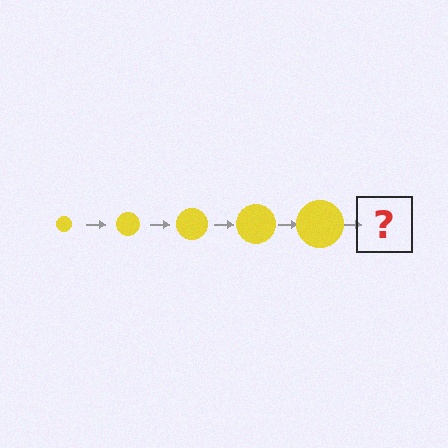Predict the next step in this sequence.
The next step is a yellow circle, larger than the previous one.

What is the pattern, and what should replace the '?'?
The pattern is that the circle gets progressively larger each step. The '?' should be a yellow circle, larger than the previous one.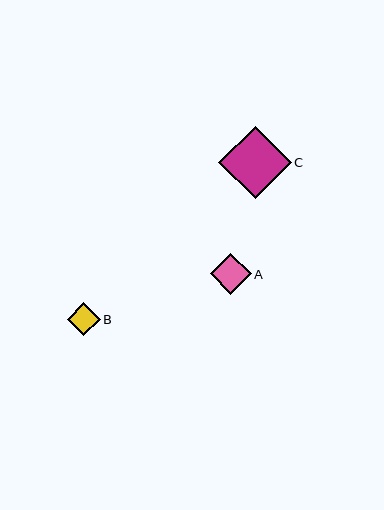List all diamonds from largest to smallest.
From largest to smallest: C, A, B.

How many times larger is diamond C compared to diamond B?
Diamond C is approximately 2.2 times the size of diamond B.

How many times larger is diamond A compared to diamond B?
Diamond A is approximately 1.2 times the size of diamond B.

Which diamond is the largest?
Diamond C is the largest with a size of approximately 72 pixels.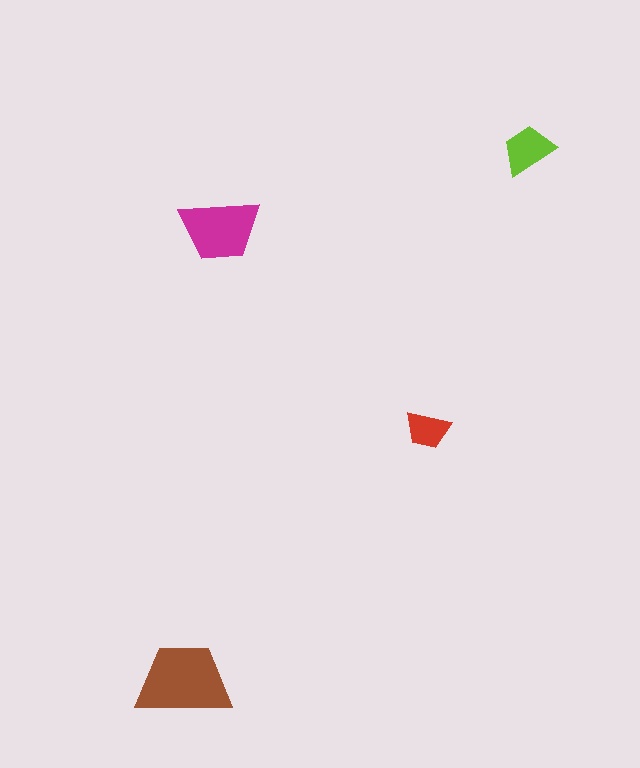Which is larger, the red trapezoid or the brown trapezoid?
The brown one.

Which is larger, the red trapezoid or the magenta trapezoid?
The magenta one.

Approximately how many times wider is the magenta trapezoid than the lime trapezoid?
About 1.5 times wider.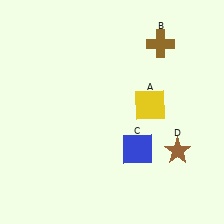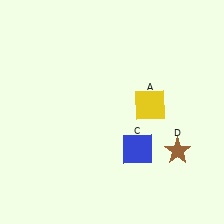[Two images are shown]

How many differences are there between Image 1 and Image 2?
There is 1 difference between the two images.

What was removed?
The brown cross (B) was removed in Image 2.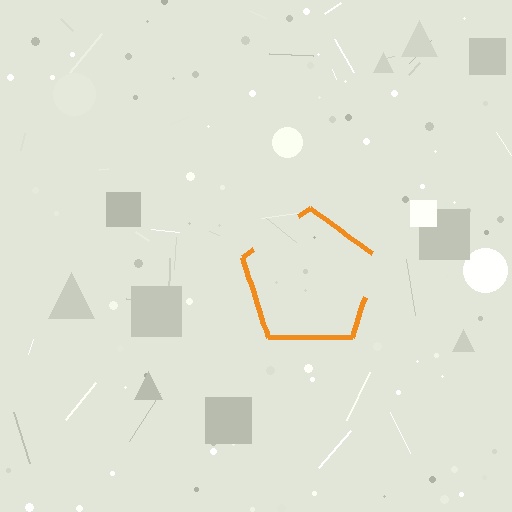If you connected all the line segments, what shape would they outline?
They would outline a pentagon.